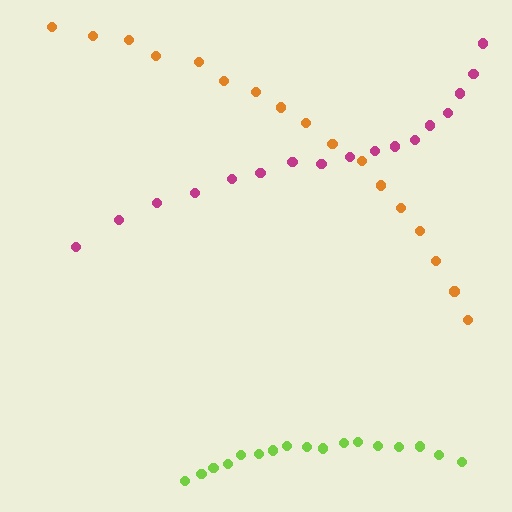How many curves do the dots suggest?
There are 3 distinct paths.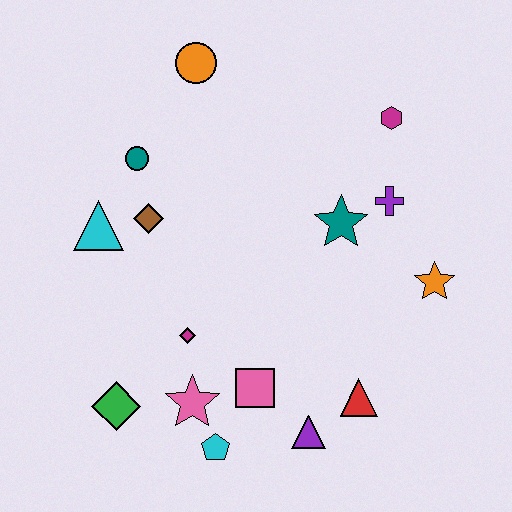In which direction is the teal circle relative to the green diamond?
The teal circle is above the green diamond.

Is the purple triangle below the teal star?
Yes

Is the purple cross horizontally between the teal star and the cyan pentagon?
No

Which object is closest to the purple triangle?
The red triangle is closest to the purple triangle.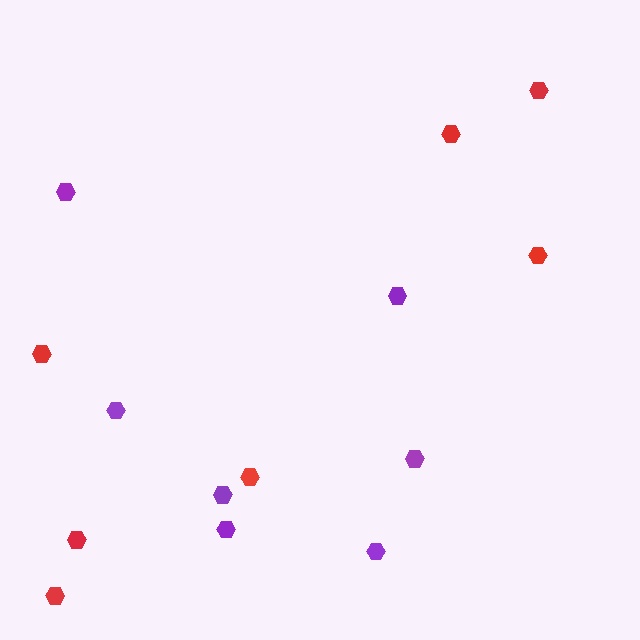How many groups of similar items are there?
There are 2 groups: one group of red hexagons (7) and one group of purple hexagons (7).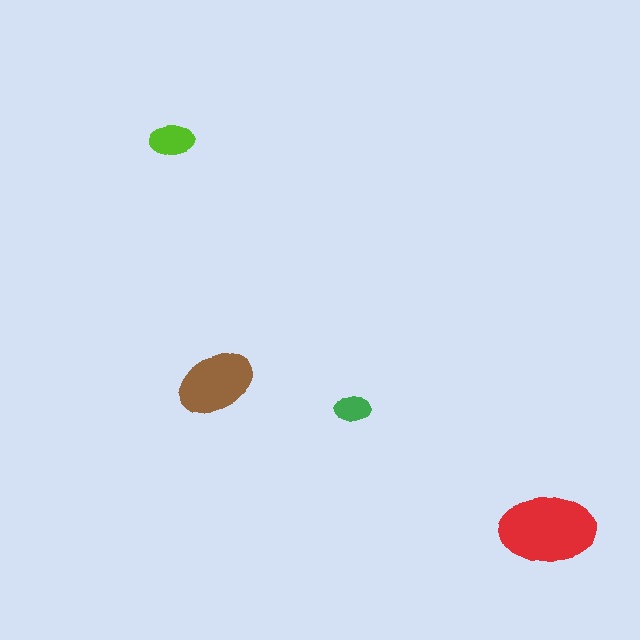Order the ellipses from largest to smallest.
the red one, the brown one, the lime one, the green one.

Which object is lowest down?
The red ellipse is bottommost.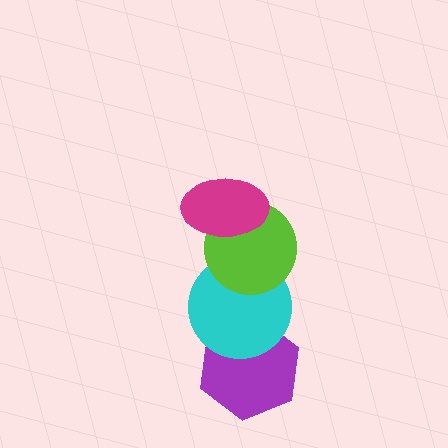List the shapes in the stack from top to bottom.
From top to bottom: the magenta ellipse, the lime circle, the cyan circle, the purple hexagon.